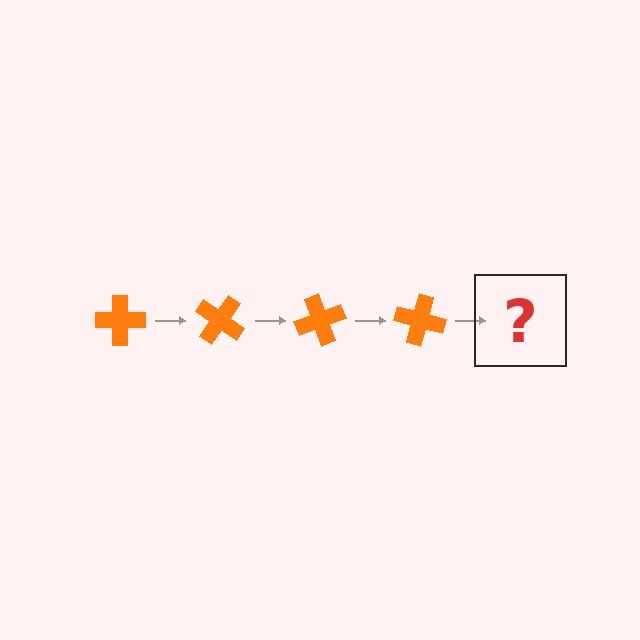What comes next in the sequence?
The next element should be an orange cross rotated 140 degrees.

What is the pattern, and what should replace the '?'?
The pattern is that the cross rotates 35 degrees each step. The '?' should be an orange cross rotated 140 degrees.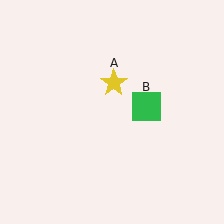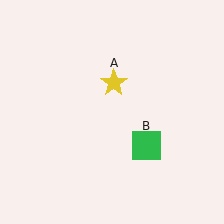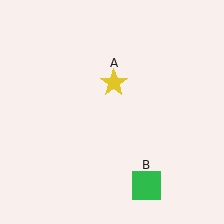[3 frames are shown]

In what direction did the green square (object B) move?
The green square (object B) moved down.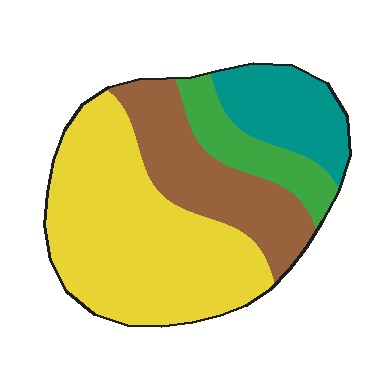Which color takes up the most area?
Yellow, at roughly 50%.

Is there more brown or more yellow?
Yellow.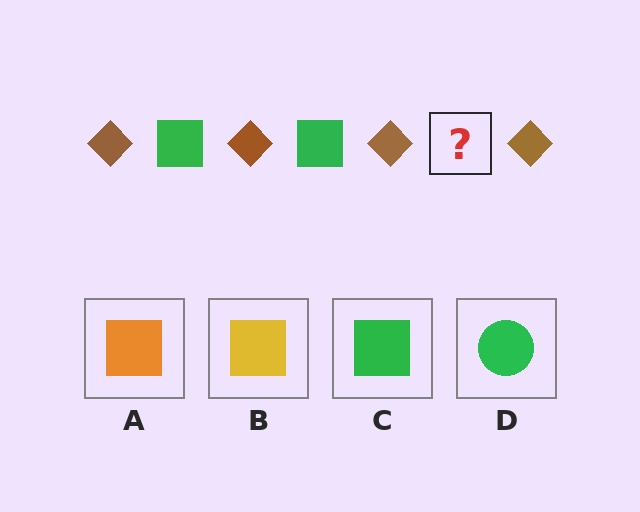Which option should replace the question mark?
Option C.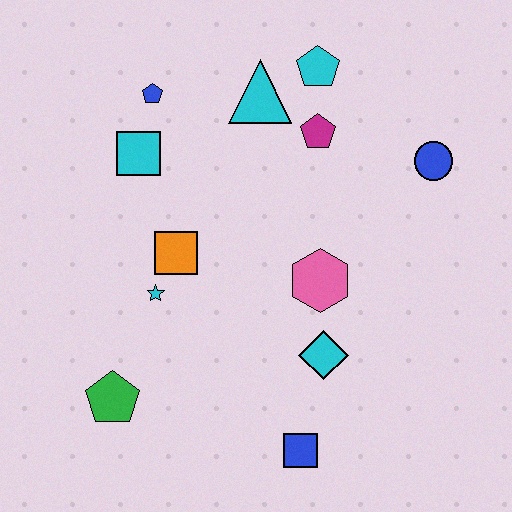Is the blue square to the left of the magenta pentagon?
Yes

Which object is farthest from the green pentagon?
The blue circle is farthest from the green pentagon.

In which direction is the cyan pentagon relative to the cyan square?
The cyan pentagon is to the right of the cyan square.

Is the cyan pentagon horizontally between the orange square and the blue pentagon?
No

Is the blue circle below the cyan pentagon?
Yes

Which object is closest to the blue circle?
The magenta pentagon is closest to the blue circle.